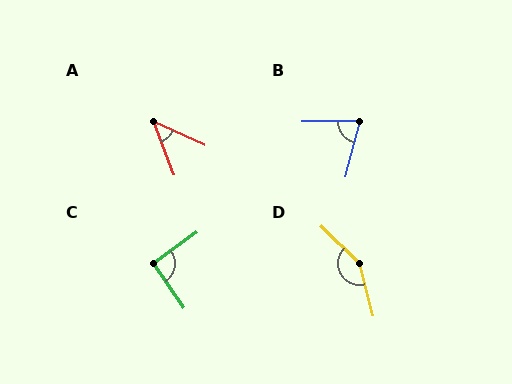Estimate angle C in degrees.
Approximately 92 degrees.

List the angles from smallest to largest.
A (44°), B (75°), C (92°), D (149°).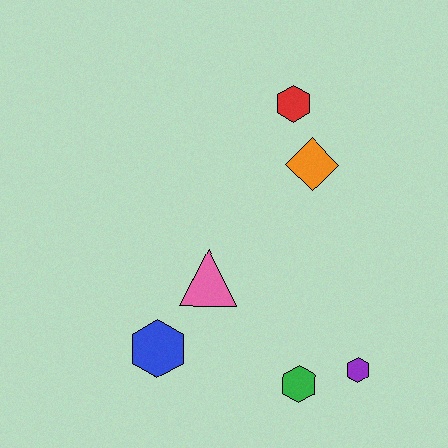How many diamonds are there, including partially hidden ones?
There is 1 diamond.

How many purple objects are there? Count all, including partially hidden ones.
There is 1 purple object.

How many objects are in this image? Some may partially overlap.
There are 6 objects.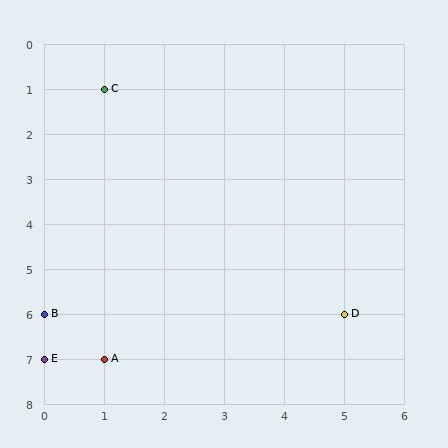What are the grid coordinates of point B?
Point B is at grid coordinates (0, 6).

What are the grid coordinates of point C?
Point C is at grid coordinates (1, 1).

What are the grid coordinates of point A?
Point A is at grid coordinates (1, 7).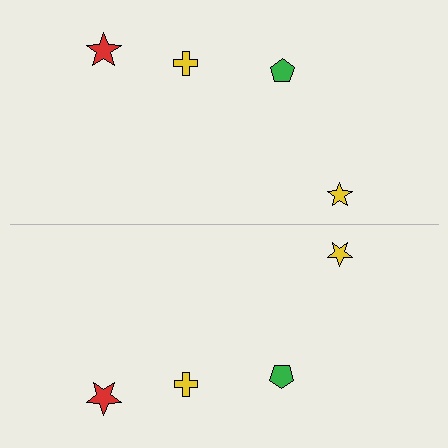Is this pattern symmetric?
Yes, this pattern has bilateral (reflection) symmetry.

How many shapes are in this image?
There are 8 shapes in this image.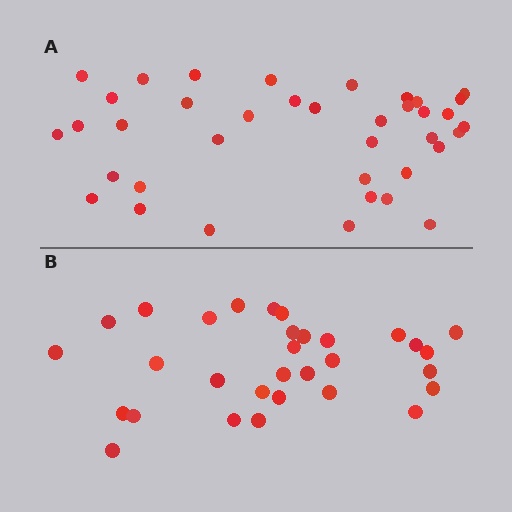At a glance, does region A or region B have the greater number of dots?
Region A (the top region) has more dots.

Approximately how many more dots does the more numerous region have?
Region A has roughly 8 or so more dots than region B.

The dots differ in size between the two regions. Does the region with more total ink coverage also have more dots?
No. Region B has more total ink coverage because its dots are larger, but region A actually contains more individual dots. Total area can be misleading — the number of items is what matters here.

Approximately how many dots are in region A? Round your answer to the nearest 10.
About 40 dots. (The exact count is 38, which rounds to 40.)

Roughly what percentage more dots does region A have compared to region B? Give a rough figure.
About 25% more.